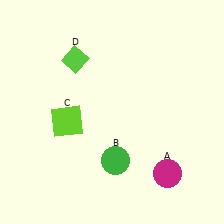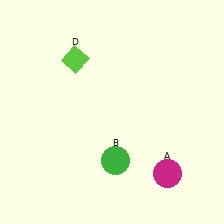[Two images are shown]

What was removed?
The lime square (C) was removed in Image 2.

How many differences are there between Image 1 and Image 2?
There is 1 difference between the two images.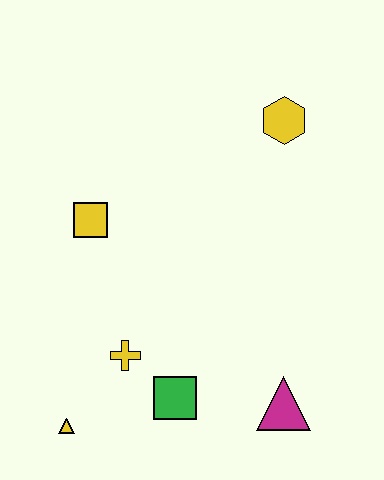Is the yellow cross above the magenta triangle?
Yes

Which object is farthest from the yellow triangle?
The yellow hexagon is farthest from the yellow triangle.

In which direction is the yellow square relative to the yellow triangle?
The yellow square is above the yellow triangle.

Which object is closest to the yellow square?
The yellow cross is closest to the yellow square.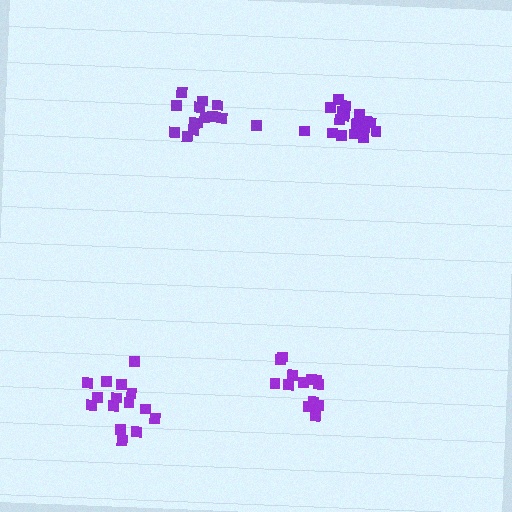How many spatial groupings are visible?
There are 4 spatial groupings.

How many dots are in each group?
Group 1: 14 dots, Group 2: 17 dots, Group 3: 15 dots, Group 4: 13 dots (59 total).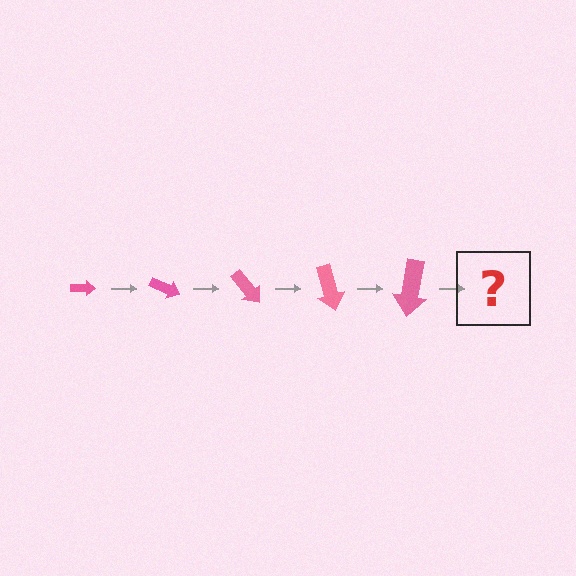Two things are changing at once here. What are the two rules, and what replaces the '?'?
The two rules are that the arrow grows larger each step and it rotates 25 degrees each step. The '?' should be an arrow, larger than the previous one and rotated 125 degrees from the start.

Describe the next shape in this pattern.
It should be an arrow, larger than the previous one and rotated 125 degrees from the start.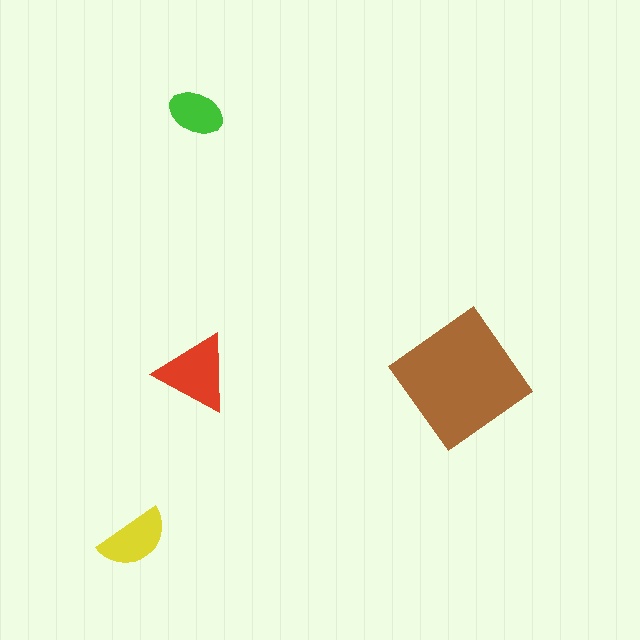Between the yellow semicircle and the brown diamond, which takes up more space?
The brown diamond.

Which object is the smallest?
The green ellipse.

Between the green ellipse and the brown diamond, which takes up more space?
The brown diamond.